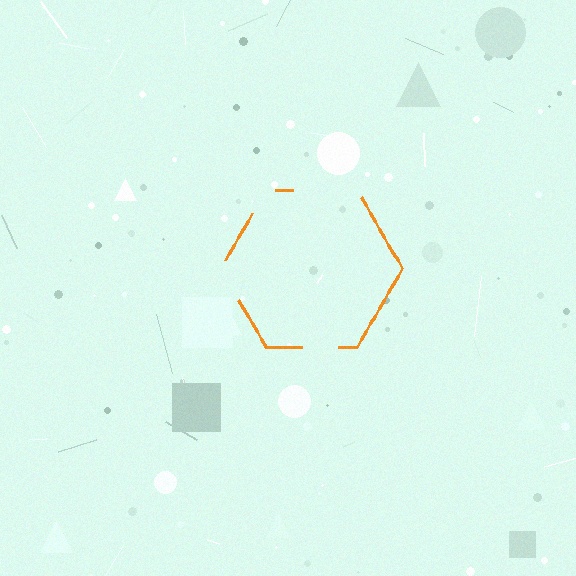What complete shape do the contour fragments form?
The contour fragments form a hexagon.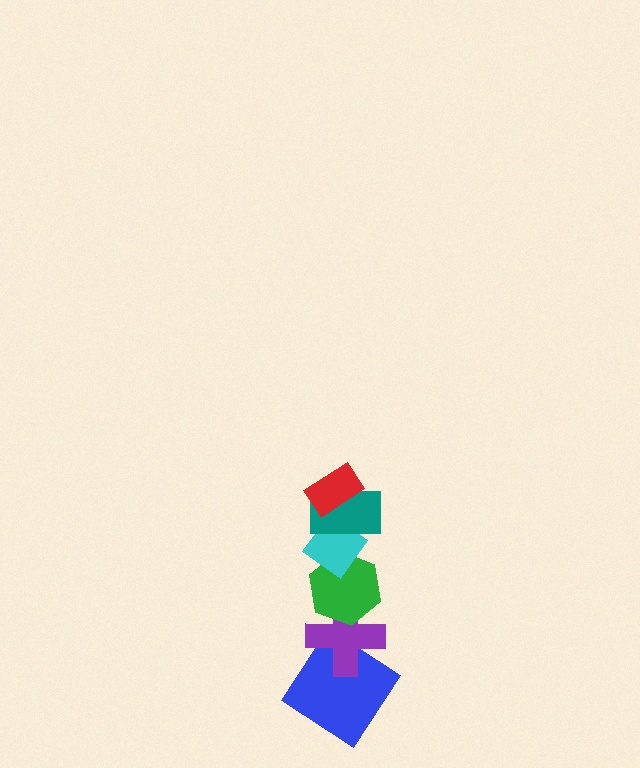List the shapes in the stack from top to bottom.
From top to bottom: the red rectangle, the teal rectangle, the cyan diamond, the green hexagon, the purple cross, the blue diamond.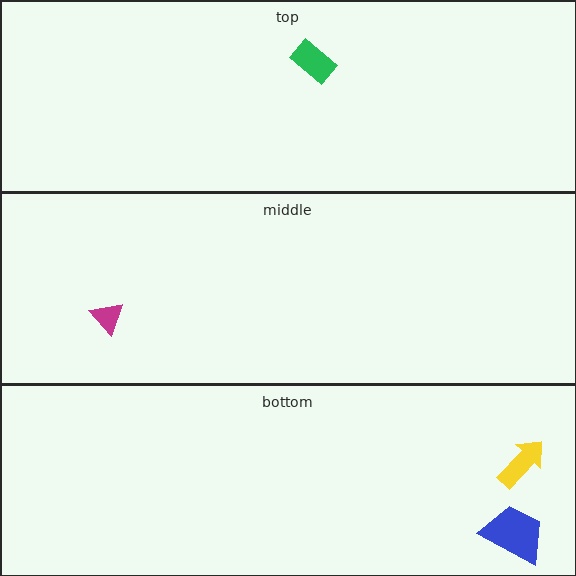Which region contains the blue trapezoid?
The bottom region.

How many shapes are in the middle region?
1.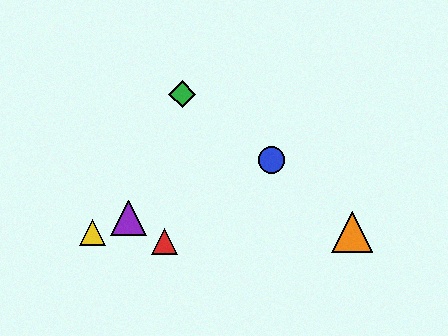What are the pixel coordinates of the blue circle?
The blue circle is at (272, 160).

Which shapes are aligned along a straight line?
The blue circle, the yellow triangle, the purple triangle are aligned along a straight line.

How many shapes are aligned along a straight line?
3 shapes (the blue circle, the yellow triangle, the purple triangle) are aligned along a straight line.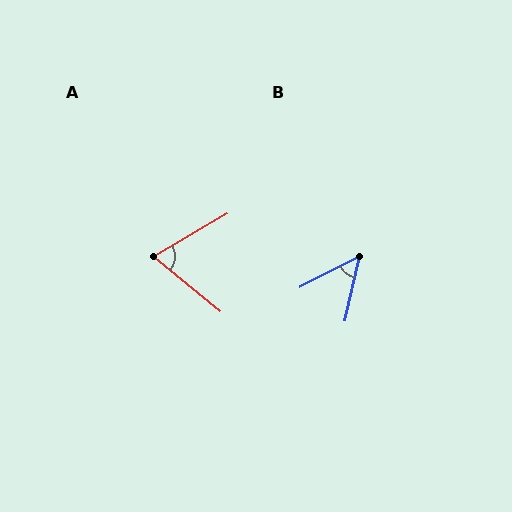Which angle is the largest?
A, at approximately 70 degrees.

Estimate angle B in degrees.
Approximately 50 degrees.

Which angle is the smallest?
B, at approximately 50 degrees.